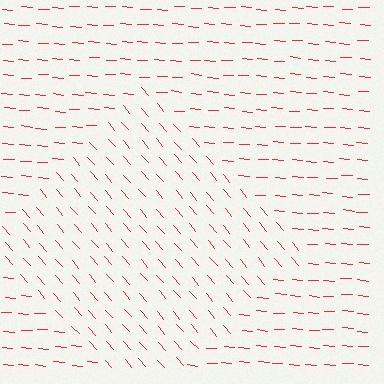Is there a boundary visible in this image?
Yes, there is a texture boundary formed by a change in line orientation.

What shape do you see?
I see a diamond.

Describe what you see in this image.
The image is filled with small red line segments. A diamond region in the image has lines oriented differently from the surrounding lines, creating a visible texture boundary.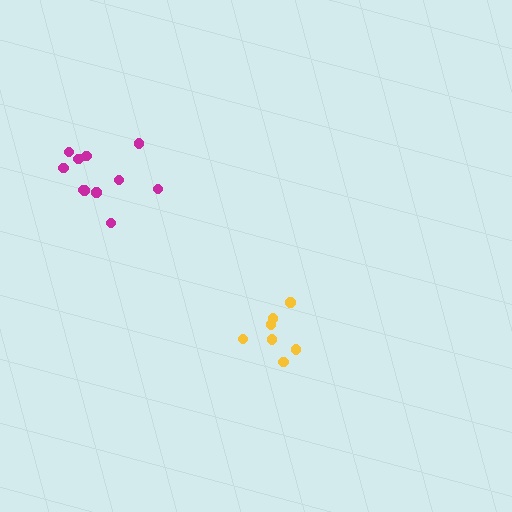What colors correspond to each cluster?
The clusters are colored: yellow, magenta.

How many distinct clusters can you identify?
There are 2 distinct clusters.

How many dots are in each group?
Group 1: 7 dots, Group 2: 11 dots (18 total).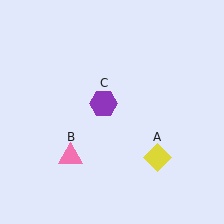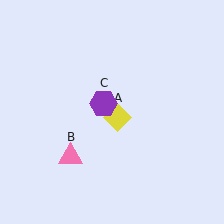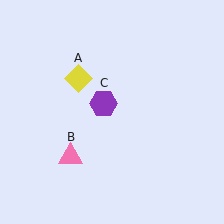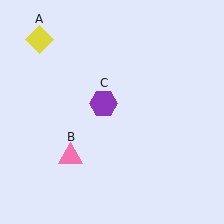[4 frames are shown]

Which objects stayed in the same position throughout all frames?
Pink triangle (object B) and purple hexagon (object C) remained stationary.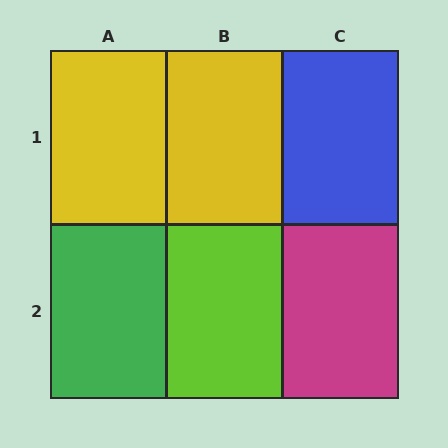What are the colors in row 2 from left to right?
Green, lime, magenta.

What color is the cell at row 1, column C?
Blue.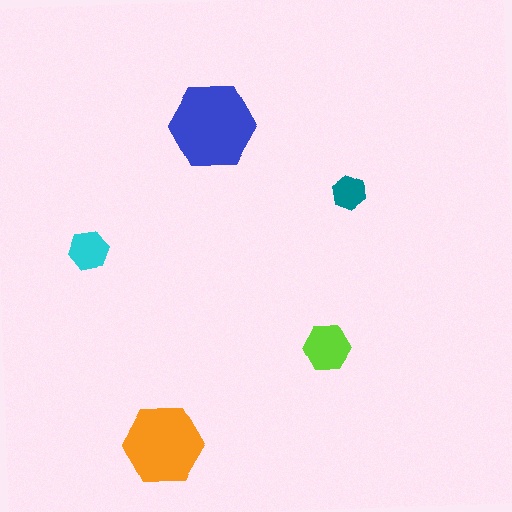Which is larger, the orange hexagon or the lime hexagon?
The orange one.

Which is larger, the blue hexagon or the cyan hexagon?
The blue one.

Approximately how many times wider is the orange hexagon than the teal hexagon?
About 2.5 times wider.